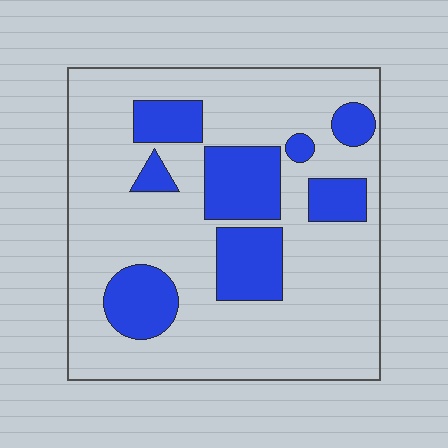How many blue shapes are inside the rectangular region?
8.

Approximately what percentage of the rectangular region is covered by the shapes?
Approximately 25%.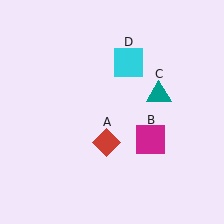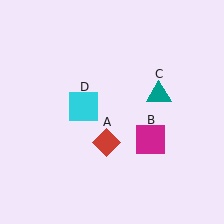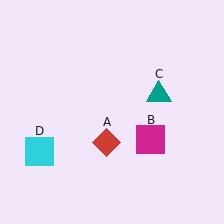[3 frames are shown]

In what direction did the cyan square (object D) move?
The cyan square (object D) moved down and to the left.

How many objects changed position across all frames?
1 object changed position: cyan square (object D).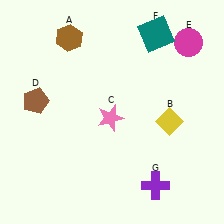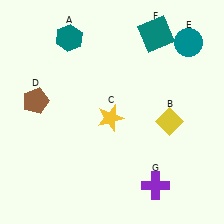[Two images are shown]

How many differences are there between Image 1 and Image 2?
There are 3 differences between the two images.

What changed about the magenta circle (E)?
In Image 1, E is magenta. In Image 2, it changed to teal.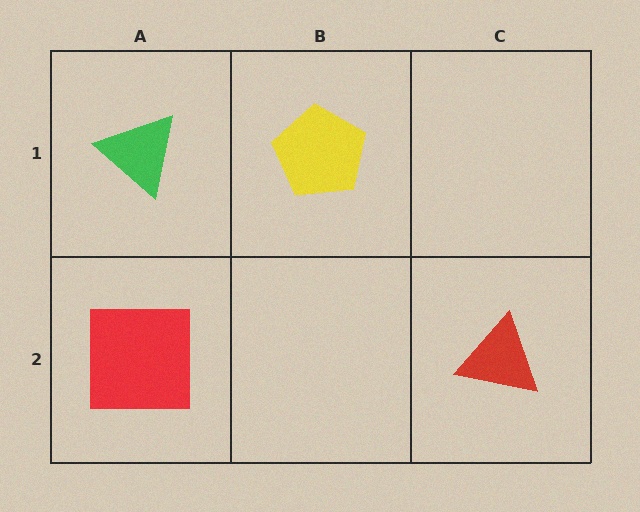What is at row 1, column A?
A green triangle.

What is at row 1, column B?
A yellow pentagon.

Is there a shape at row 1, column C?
No, that cell is empty.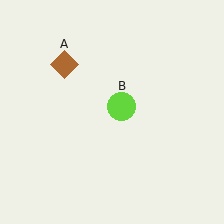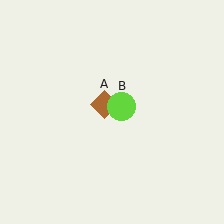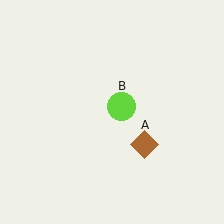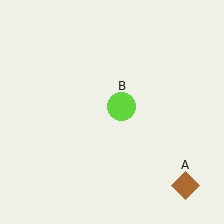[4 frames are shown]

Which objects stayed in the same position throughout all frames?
Lime circle (object B) remained stationary.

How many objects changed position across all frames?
1 object changed position: brown diamond (object A).